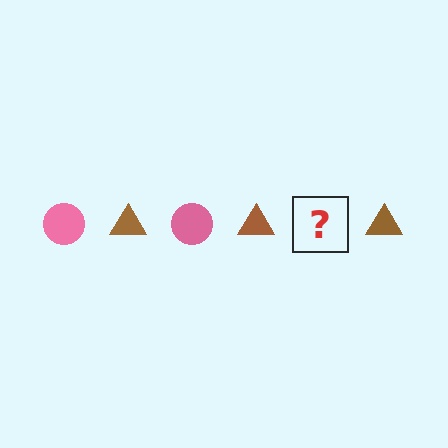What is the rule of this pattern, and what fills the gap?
The rule is that the pattern alternates between pink circle and brown triangle. The gap should be filled with a pink circle.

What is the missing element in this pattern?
The missing element is a pink circle.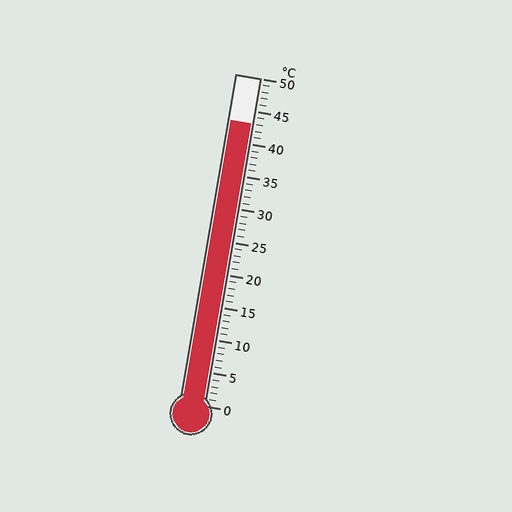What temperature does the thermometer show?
The thermometer shows approximately 43°C.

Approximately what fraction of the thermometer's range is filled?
The thermometer is filled to approximately 85% of its range.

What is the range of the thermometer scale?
The thermometer scale ranges from 0°C to 50°C.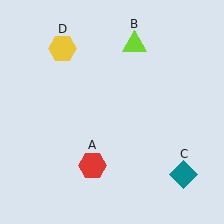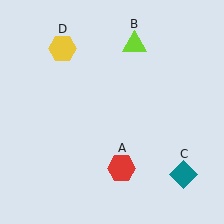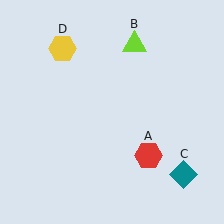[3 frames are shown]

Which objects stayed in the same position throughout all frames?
Lime triangle (object B) and teal diamond (object C) and yellow hexagon (object D) remained stationary.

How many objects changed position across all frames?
1 object changed position: red hexagon (object A).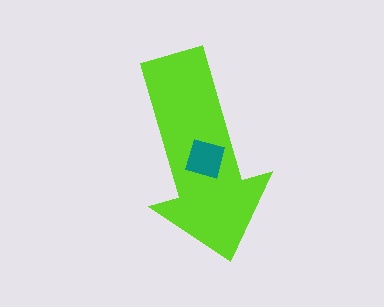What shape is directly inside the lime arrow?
The teal diamond.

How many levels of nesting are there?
2.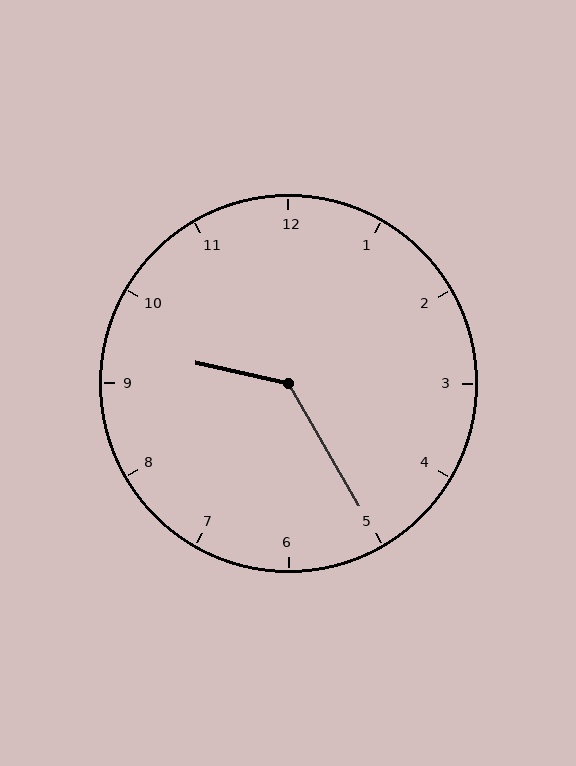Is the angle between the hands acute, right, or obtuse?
It is obtuse.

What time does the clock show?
9:25.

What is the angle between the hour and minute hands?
Approximately 132 degrees.